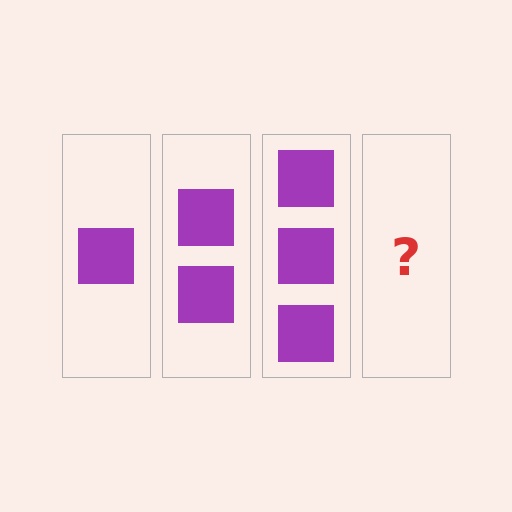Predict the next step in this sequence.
The next step is 4 squares.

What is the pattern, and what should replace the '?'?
The pattern is that each step adds one more square. The '?' should be 4 squares.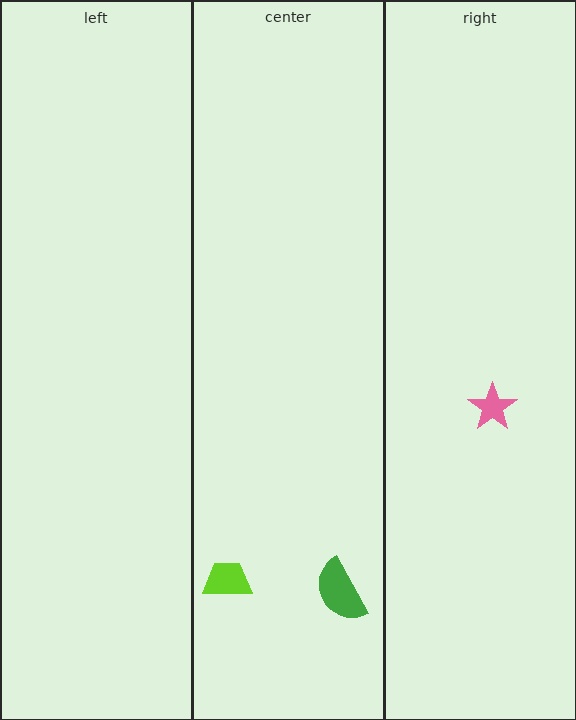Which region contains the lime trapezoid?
The center region.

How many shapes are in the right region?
1.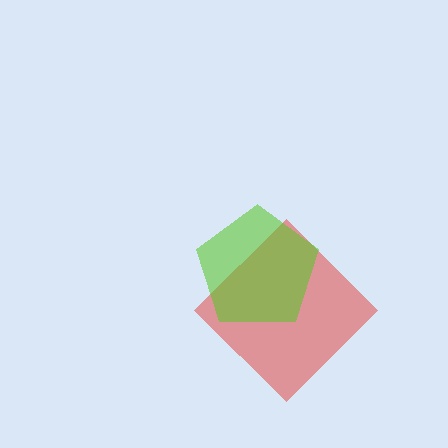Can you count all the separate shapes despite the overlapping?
Yes, there are 2 separate shapes.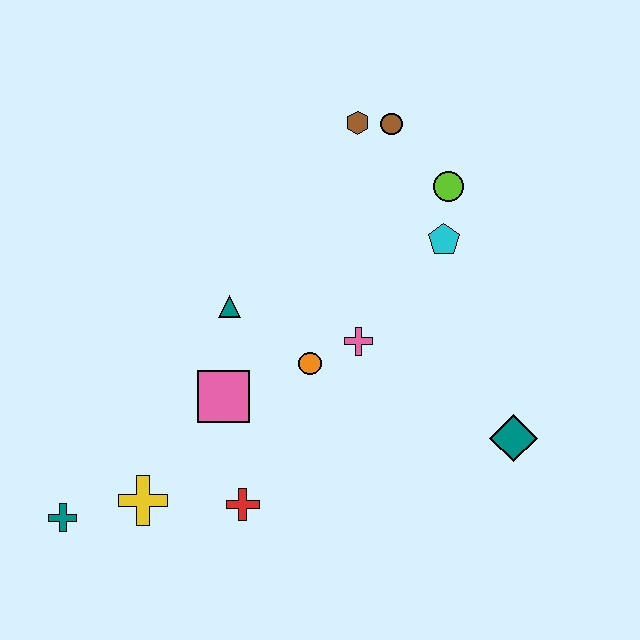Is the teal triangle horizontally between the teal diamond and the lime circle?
No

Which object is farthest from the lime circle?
The teal cross is farthest from the lime circle.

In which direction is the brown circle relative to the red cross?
The brown circle is above the red cross.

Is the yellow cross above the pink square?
No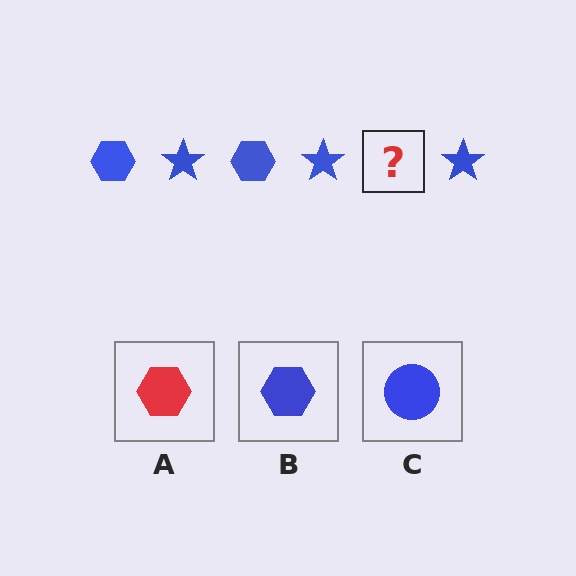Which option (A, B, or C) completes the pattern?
B.